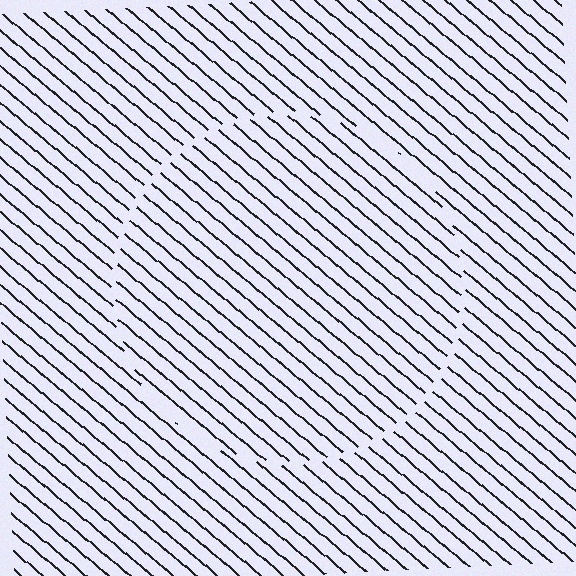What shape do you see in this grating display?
An illusory circle. The interior of the shape contains the same grating, shifted by half a period — the contour is defined by the phase discontinuity where line-ends from the inner and outer gratings abut.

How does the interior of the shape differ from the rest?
The interior of the shape contains the same grating, shifted by half a period — the contour is defined by the phase discontinuity where line-ends from the inner and outer gratings abut.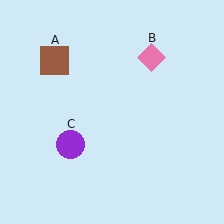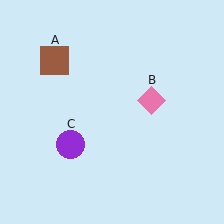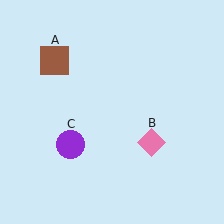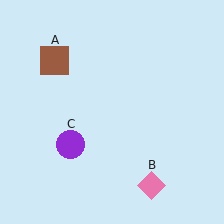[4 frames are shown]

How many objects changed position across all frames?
1 object changed position: pink diamond (object B).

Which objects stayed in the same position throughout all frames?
Brown square (object A) and purple circle (object C) remained stationary.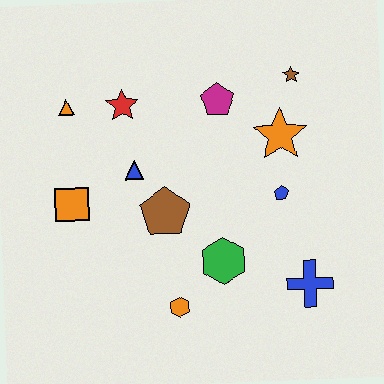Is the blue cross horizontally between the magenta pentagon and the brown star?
No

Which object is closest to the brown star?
The orange star is closest to the brown star.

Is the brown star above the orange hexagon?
Yes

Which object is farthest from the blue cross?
The orange triangle is farthest from the blue cross.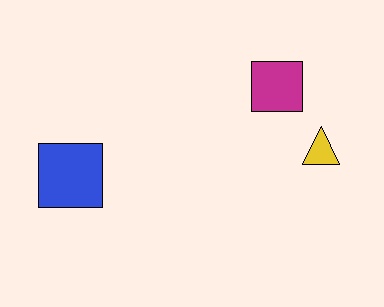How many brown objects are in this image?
There are no brown objects.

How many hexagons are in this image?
There are no hexagons.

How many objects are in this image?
There are 3 objects.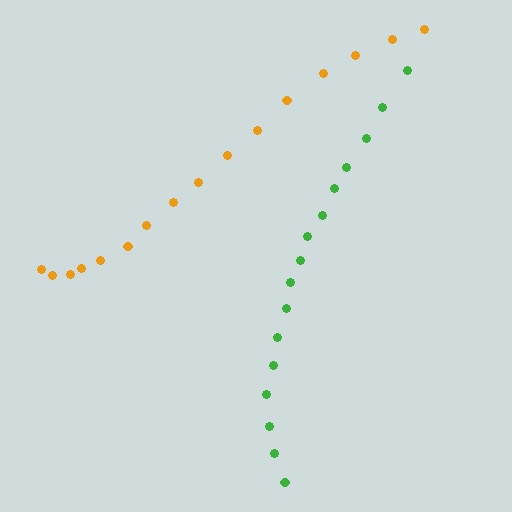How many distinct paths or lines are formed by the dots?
There are 2 distinct paths.